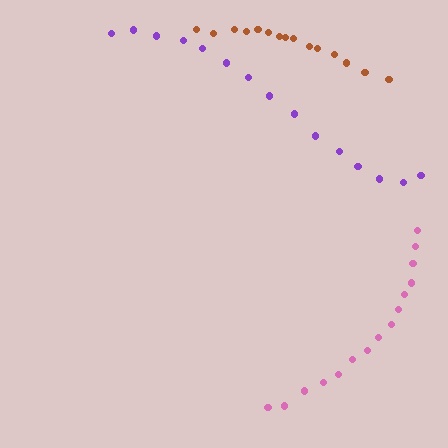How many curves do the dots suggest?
There are 3 distinct paths.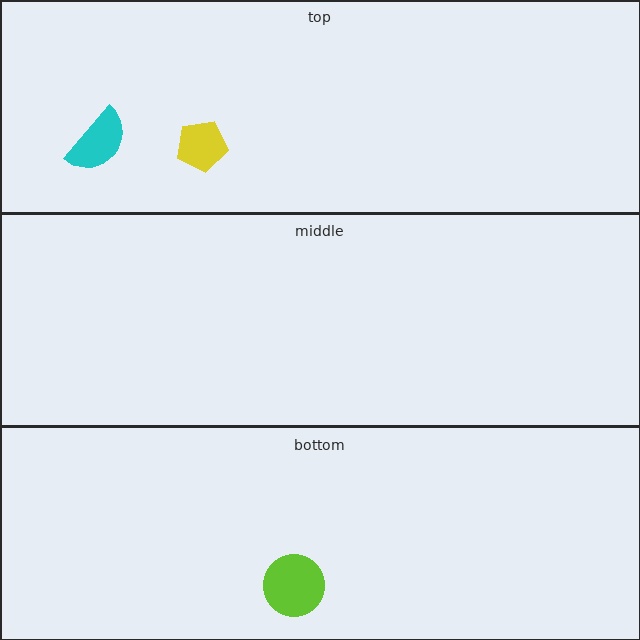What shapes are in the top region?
The yellow pentagon, the cyan semicircle.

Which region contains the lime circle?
The bottom region.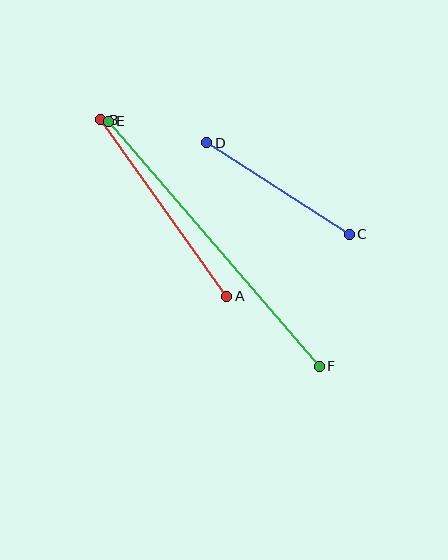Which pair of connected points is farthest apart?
Points E and F are farthest apart.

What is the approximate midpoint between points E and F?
The midpoint is at approximately (214, 244) pixels.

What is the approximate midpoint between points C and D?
The midpoint is at approximately (278, 189) pixels.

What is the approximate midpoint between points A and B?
The midpoint is at approximately (164, 208) pixels.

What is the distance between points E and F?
The distance is approximately 323 pixels.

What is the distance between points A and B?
The distance is approximately 217 pixels.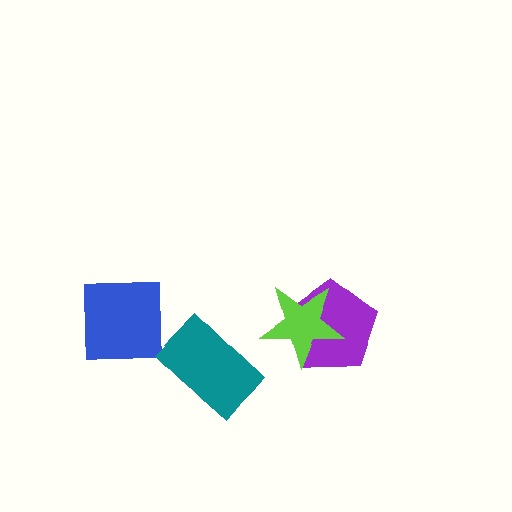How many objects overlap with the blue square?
0 objects overlap with the blue square.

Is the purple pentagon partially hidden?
Yes, it is partially covered by another shape.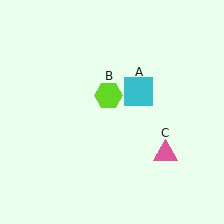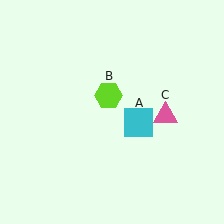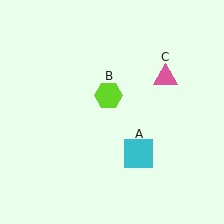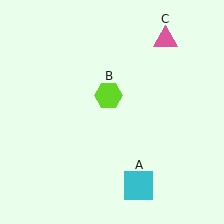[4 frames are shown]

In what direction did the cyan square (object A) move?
The cyan square (object A) moved down.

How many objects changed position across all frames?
2 objects changed position: cyan square (object A), pink triangle (object C).